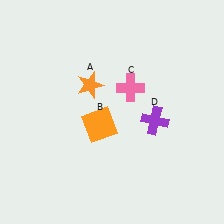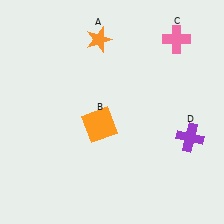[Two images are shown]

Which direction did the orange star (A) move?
The orange star (A) moved up.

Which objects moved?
The objects that moved are: the orange star (A), the pink cross (C), the purple cross (D).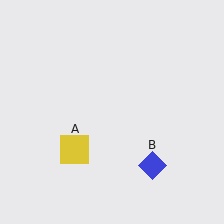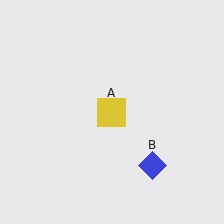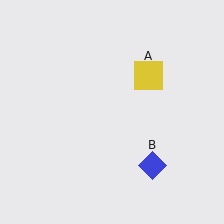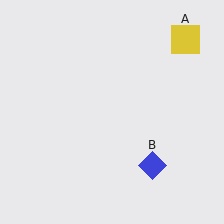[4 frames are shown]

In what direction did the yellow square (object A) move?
The yellow square (object A) moved up and to the right.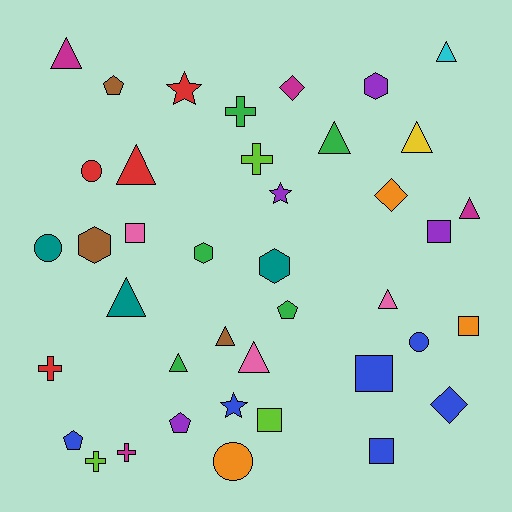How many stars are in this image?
There are 3 stars.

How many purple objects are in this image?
There are 4 purple objects.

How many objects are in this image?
There are 40 objects.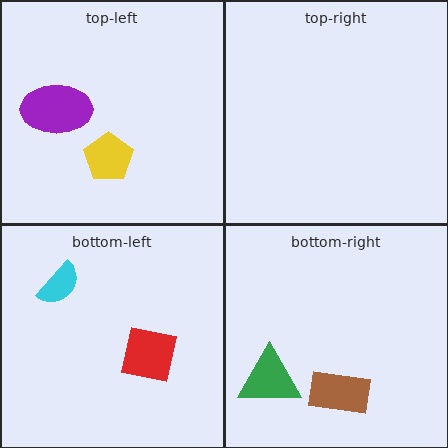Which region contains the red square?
The bottom-left region.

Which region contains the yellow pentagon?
The top-left region.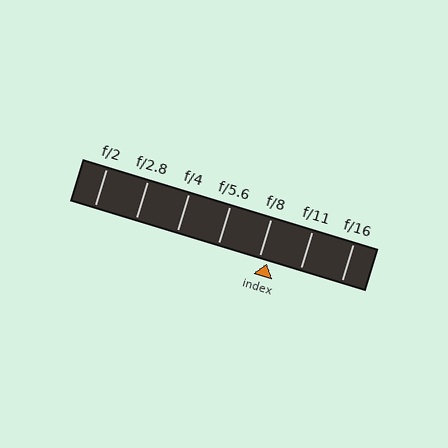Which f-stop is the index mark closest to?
The index mark is closest to f/8.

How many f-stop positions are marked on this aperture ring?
There are 7 f-stop positions marked.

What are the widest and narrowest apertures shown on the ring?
The widest aperture shown is f/2 and the narrowest is f/16.